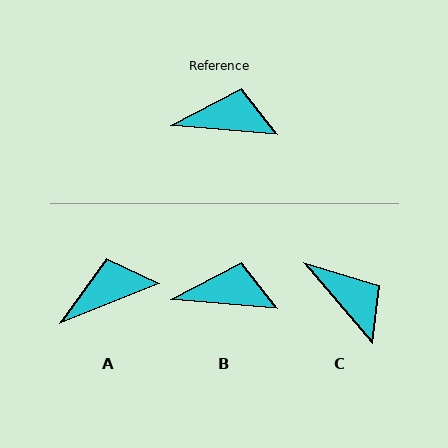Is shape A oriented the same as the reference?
No, it is off by about 26 degrees.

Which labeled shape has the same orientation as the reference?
B.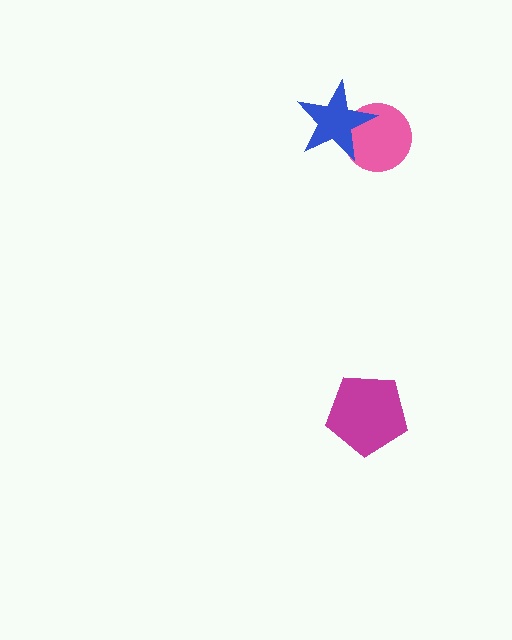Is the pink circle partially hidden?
Yes, it is partially covered by another shape.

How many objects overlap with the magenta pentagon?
0 objects overlap with the magenta pentagon.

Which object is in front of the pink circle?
The blue star is in front of the pink circle.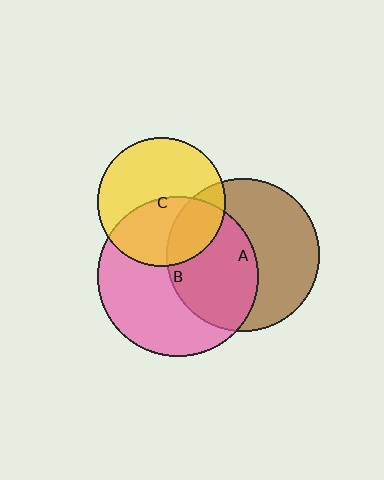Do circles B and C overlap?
Yes.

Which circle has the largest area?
Circle B (pink).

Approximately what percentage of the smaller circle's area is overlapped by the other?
Approximately 45%.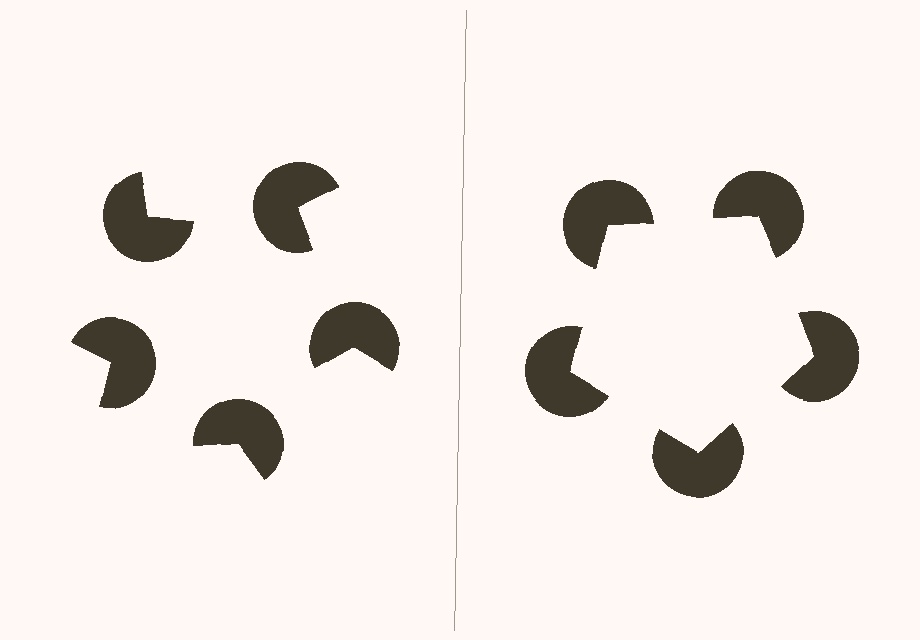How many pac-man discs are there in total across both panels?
10 — 5 on each side.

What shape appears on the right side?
An illusory pentagon.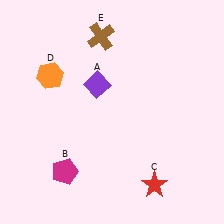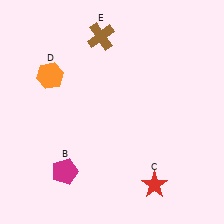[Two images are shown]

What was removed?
The purple diamond (A) was removed in Image 2.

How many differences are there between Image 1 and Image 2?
There is 1 difference between the two images.